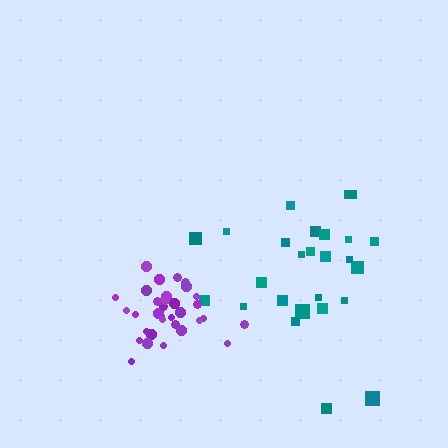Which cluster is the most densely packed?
Purple.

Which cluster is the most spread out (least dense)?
Teal.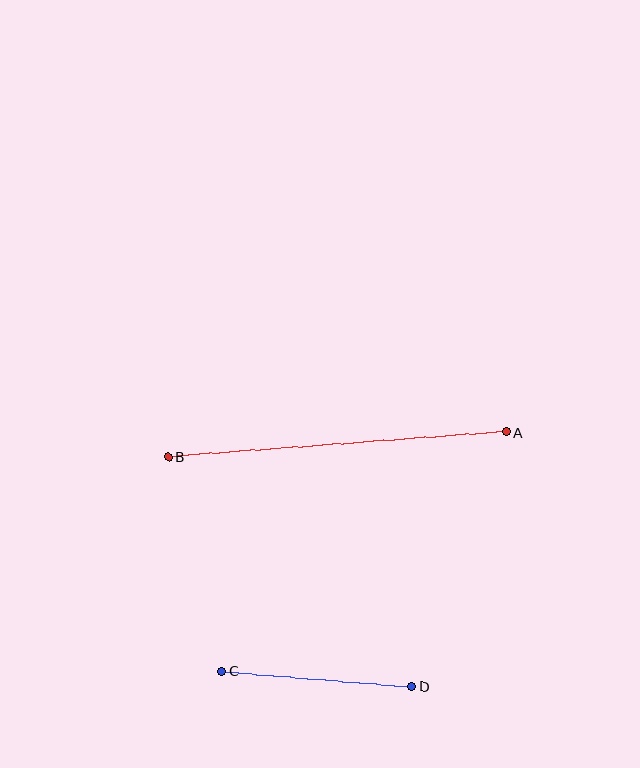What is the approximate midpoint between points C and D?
The midpoint is at approximately (317, 679) pixels.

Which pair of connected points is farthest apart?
Points A and B are farthest apart.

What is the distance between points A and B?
The distance is approximately 339 pixels.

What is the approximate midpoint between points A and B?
The midpoint is at approximately (337, 444) pixels.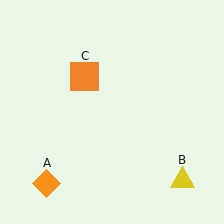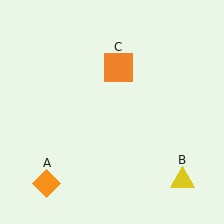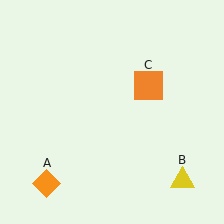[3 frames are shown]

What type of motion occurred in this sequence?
The orange square (object C) rotated clockwise around the center of the scene.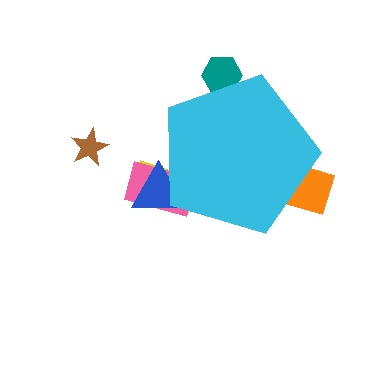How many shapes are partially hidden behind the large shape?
5 shapes are partially hidden.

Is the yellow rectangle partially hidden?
Yes, the yellow rectangle is partially hidden behind the cyan pentagon.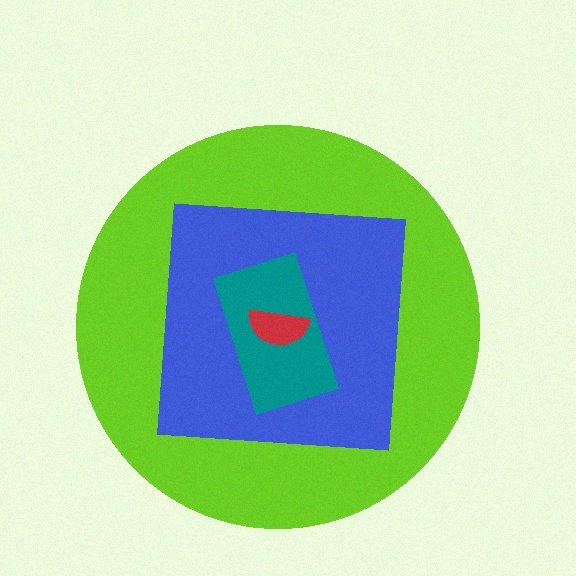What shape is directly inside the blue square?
The teal rectangle.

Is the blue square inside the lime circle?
Yes.